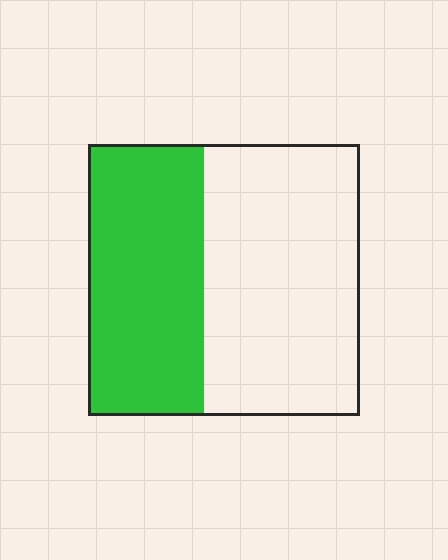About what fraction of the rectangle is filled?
About two fifths (2/5).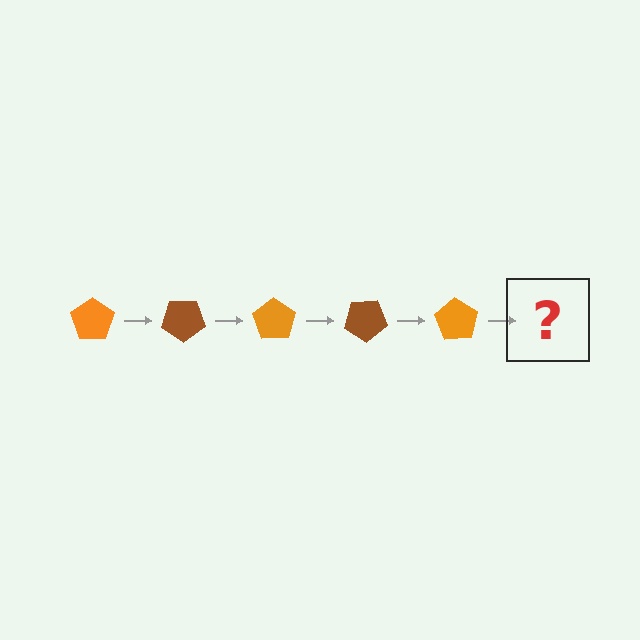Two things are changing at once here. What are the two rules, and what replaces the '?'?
The two rules are that it rotates 35 degrees each step and the color cycles through orange and brown. The '?' should be a brown pentagon, rotated 175 degrees from the start.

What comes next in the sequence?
The next element should be a brown pentagon, rotated 175 degrees from the start.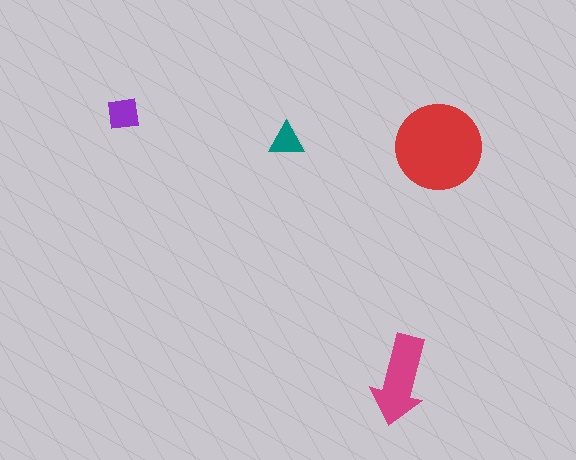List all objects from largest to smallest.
The red circle, the magenta arrow, the purple square, the teal triangle.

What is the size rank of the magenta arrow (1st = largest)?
2nd.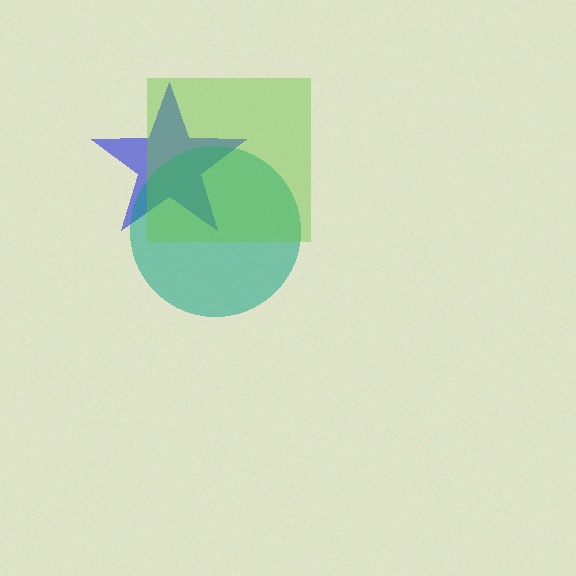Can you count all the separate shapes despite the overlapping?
Yes, there are 3 separate shapes.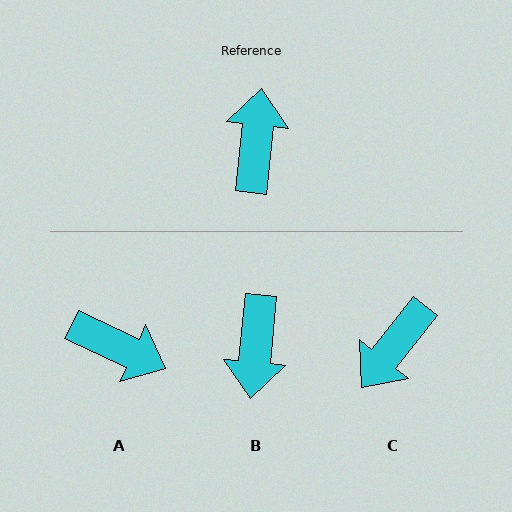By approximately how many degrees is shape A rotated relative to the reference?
Approximately 109 degrees clockwise.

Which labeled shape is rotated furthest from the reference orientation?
B, about 180 degrees away.